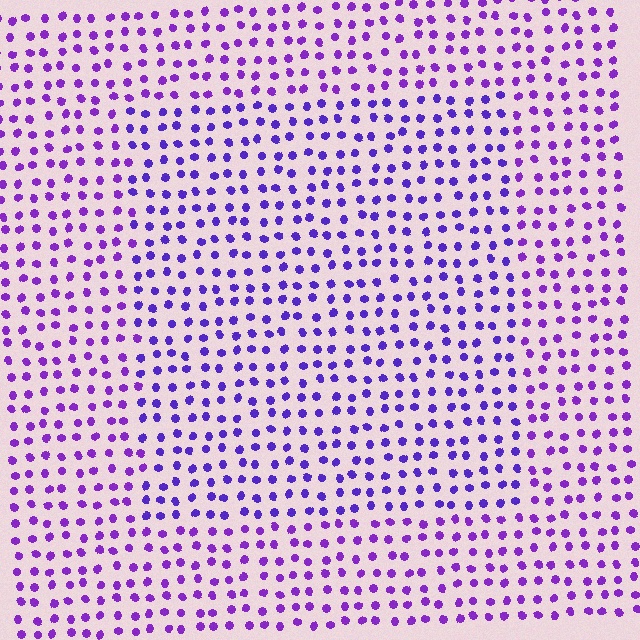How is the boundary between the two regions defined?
The boundary is defined purely by a slight shift in hue (about 20 degrees). Spacing, size, and orientation are identical on both sides.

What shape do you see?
I see a rectangle.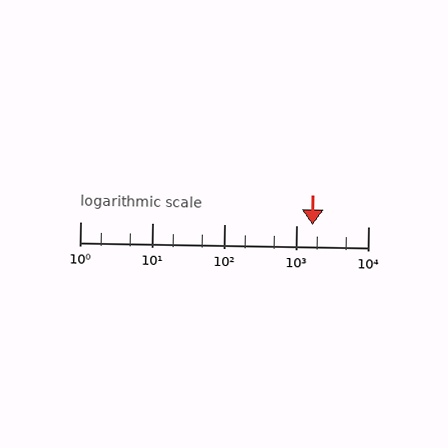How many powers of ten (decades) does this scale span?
The scale spans 4 decades, from 1 to 10000.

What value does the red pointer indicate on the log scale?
The pointer indicates approximately 1700.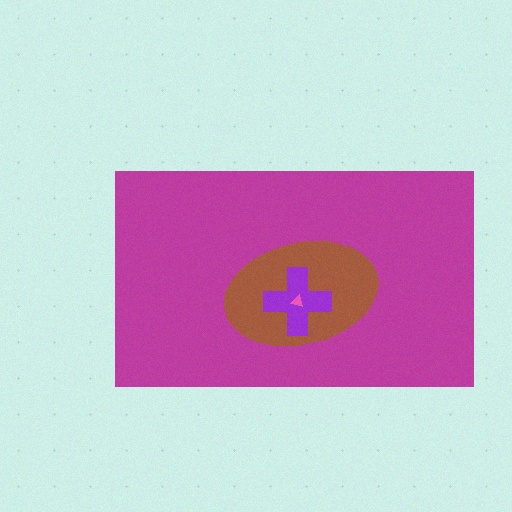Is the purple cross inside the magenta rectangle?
Yes.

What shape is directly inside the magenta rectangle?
The brown ellipse.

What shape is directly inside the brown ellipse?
The purple cross.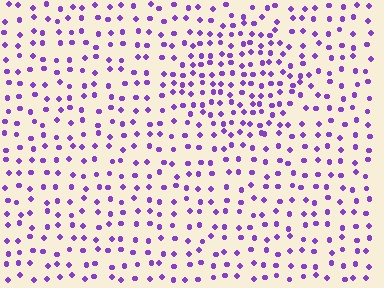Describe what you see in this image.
The image contains small purple elements arranged at two different densities. A diamond-shaped region is visible where the elements are more densely packed than the surrounding area.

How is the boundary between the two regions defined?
The boundary is defined by a change in element density (approximately 1.7x ratio). All elements are the same color, size, and shape.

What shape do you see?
I see a diamond.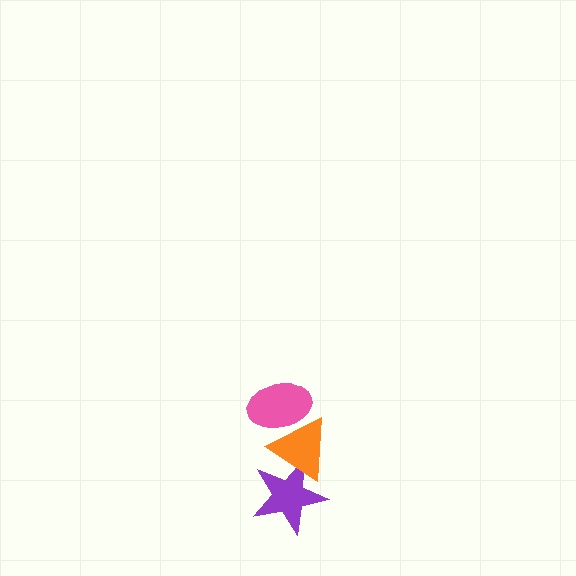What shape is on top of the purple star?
The orange triangle is on top of the purple star.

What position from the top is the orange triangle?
The orange triangle is 2nd from the top.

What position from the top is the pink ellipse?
The pink ellipse is 1st from the top.